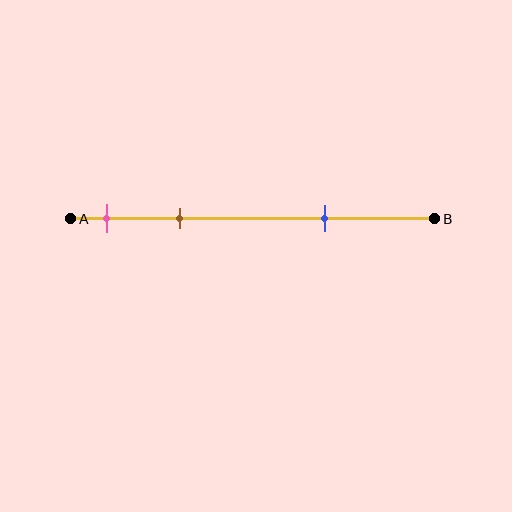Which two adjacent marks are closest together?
The pink and brown marks are the closest adjacent pair.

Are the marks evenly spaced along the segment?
No, the marks are not evenly spaced.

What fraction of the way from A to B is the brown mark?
The brown mark is approximately 30% (0.3) of the way from A to B.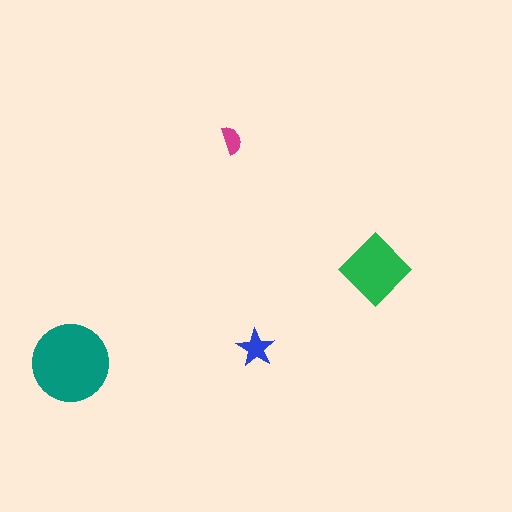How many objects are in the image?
There are 4 objects in the image.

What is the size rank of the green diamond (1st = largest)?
2nd.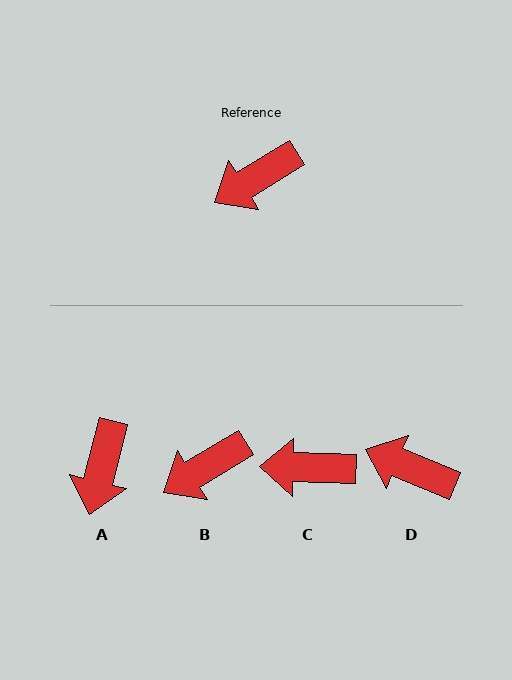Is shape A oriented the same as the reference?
No, it is off by about 44 degrees.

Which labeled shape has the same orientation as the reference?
B.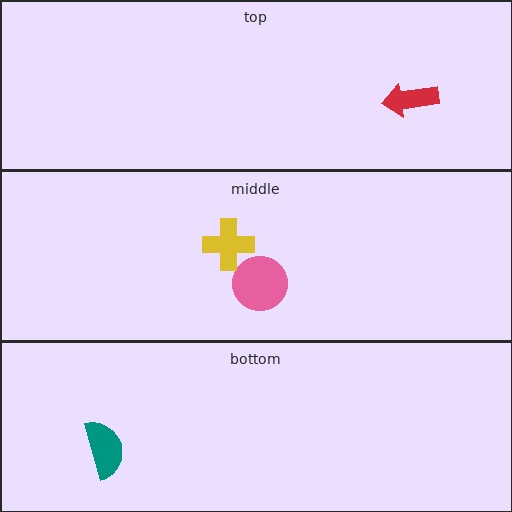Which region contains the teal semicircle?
The bottom region.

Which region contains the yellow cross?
The middle region.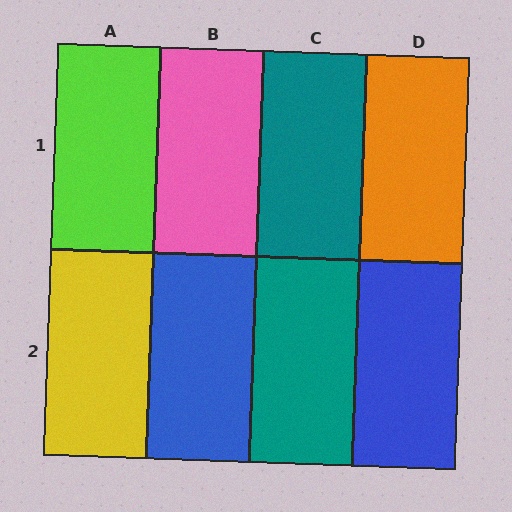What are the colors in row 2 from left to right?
Yellow, blue, teal, blue.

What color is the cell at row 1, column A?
Lime.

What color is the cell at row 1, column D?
Orange.